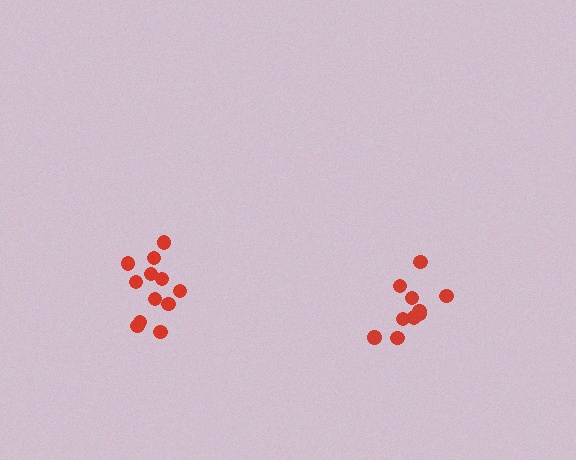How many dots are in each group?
Group 1: 10 dots, Group 2: 12 dots (22 total).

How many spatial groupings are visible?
There are 2 spatial groupings.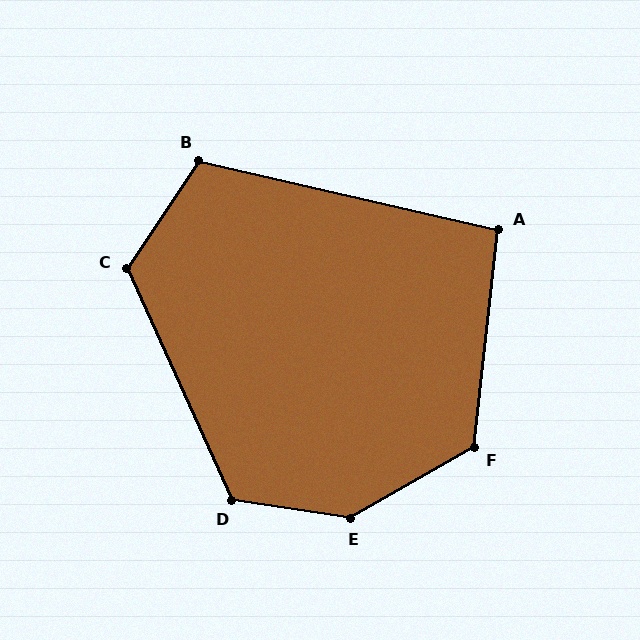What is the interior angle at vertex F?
Approximately 126 degrees (obtuse).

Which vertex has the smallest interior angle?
A, at approximately 97 degrees.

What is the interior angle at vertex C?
Approximately 122 degrees (obtuse).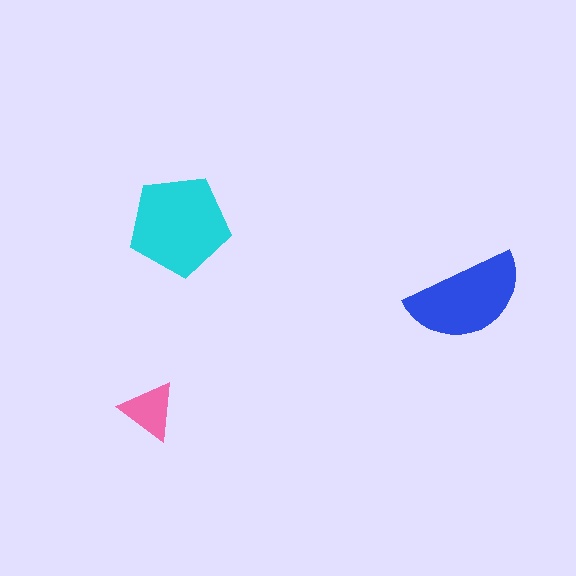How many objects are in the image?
There are 3 objects in the image.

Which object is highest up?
The cyan pentagon is topmost.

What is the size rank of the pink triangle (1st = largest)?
3rd.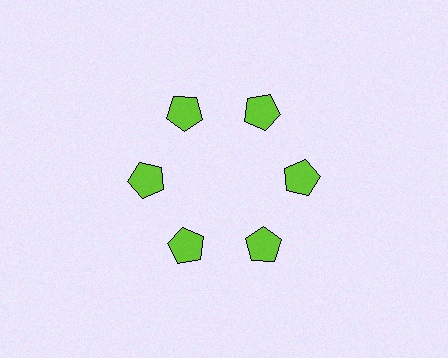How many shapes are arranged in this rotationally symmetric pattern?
There are 6 shapes, arranged in 6 groups of 1.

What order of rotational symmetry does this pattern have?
This pattern has 6-fold rotational symmetry.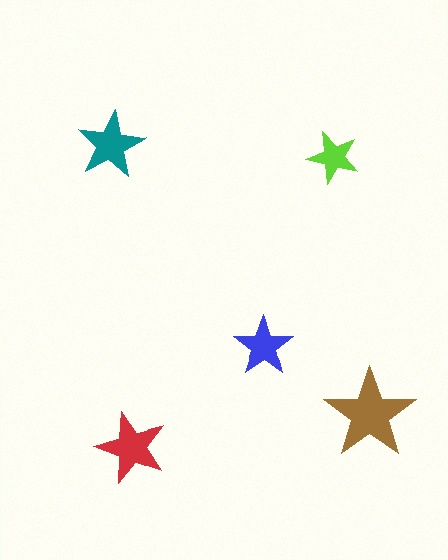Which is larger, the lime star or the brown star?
The brown one.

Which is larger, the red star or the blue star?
The red one.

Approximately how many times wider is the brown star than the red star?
About 1.5 times wider.